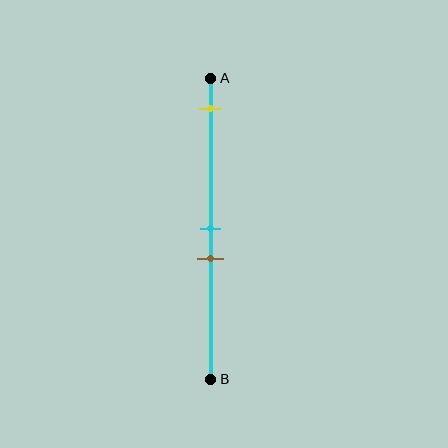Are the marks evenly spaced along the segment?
No, the marks are not evenly spaced.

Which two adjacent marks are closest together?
The cyan and brown marks are the closest adjacent pair.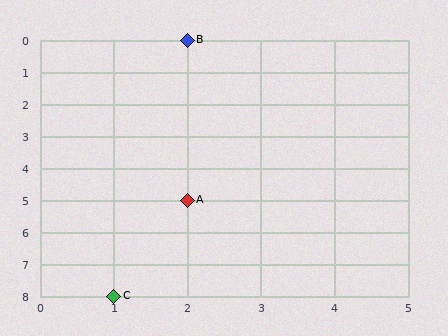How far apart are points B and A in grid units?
Points B and A are 5 rows apart.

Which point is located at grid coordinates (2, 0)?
Point B is at (2, 0).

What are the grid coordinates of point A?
Point A is at grid coordinates (2, 5).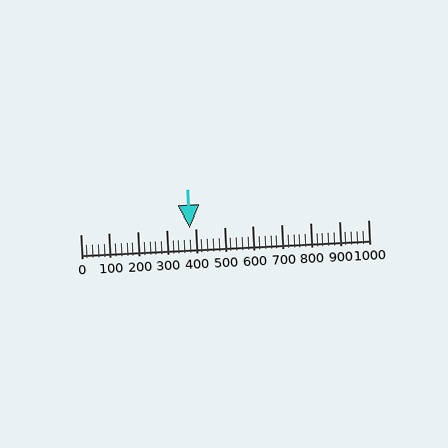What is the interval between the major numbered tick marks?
The major tick marks are spaced 100 units apart.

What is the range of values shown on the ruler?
The ruler shows values from 0 to 1000.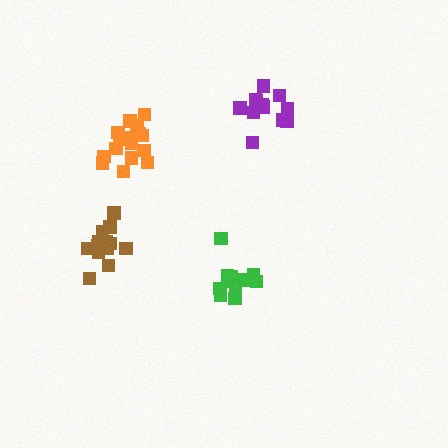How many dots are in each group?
Group 1: 13 dots, Group 2: 14 dots, Group 3: 16 dots, Group 4: 12 dots (55 total).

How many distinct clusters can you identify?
There are 4 distinct clusters.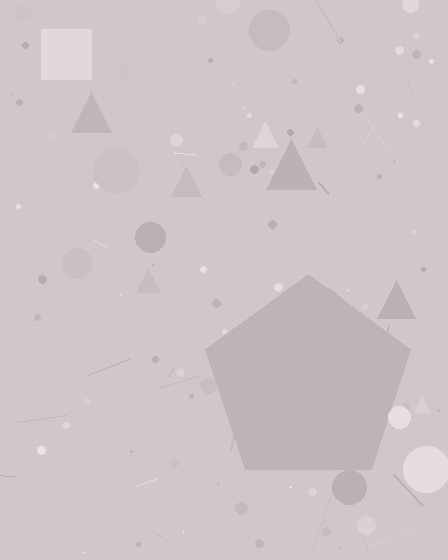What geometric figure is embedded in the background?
A pentagon is embedded in the background.